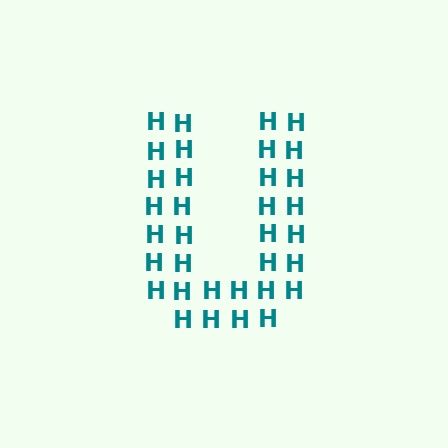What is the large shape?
The large shape is the letter U.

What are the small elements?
The small elements are letter H's.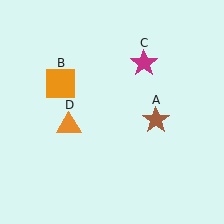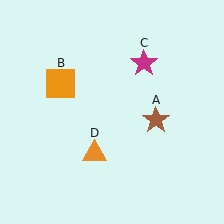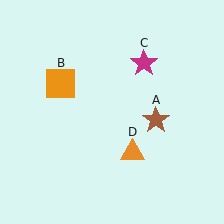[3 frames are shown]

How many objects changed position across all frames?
1 object changed position: orange triangle (object D).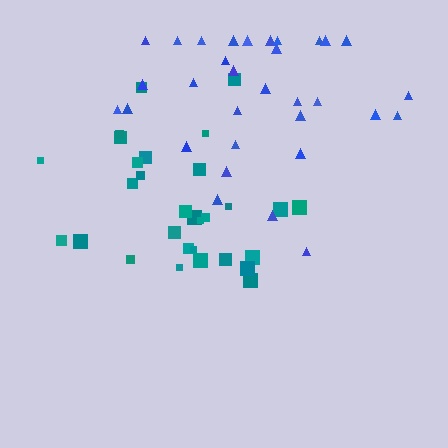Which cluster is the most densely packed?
Teal.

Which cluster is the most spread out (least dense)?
Blue.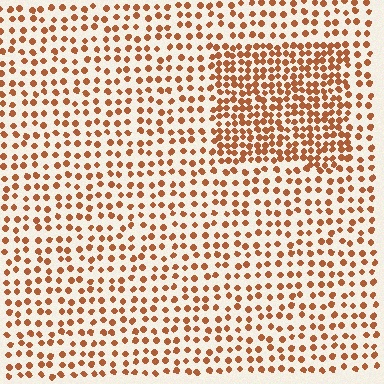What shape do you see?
I see a rectangle.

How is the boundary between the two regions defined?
The boundary is defined by a change in element density (approximately 1.9x ratio). All elements are the same color, size, and shape.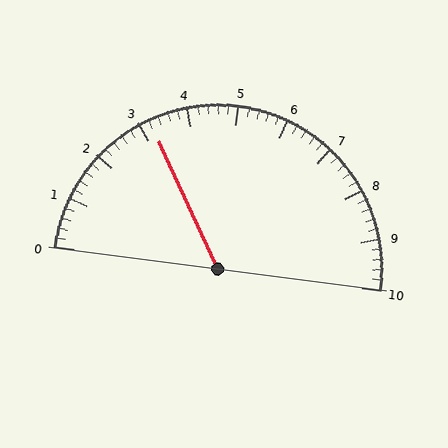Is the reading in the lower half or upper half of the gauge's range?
The reading is in the lower half of the range (0 to 10).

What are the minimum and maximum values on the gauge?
The gauge ranges from 0 to 10.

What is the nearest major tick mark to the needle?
The nearest major tick mark is 3.